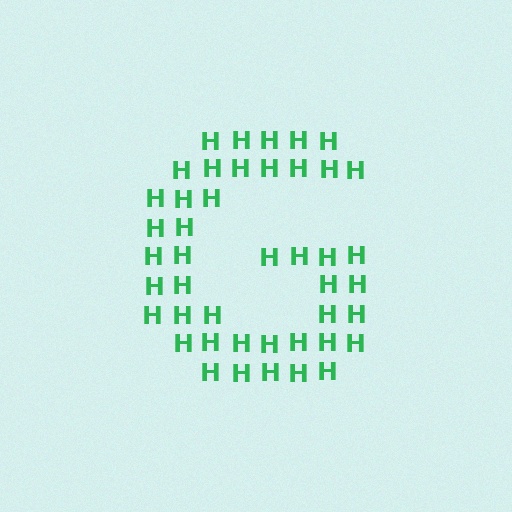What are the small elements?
The small elements are letter H's.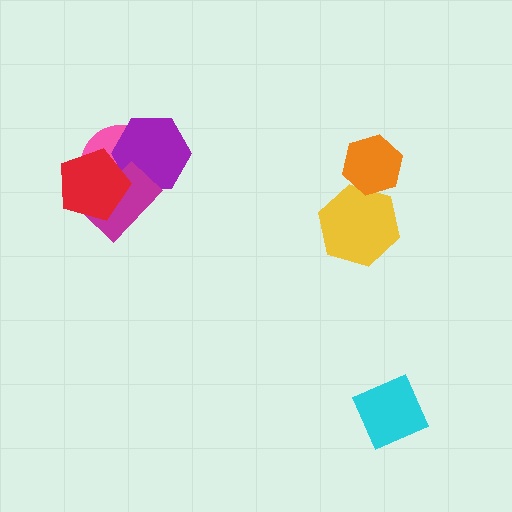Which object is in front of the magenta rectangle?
The red pentagon is in front of the magenta rectangle.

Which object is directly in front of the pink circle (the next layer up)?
The purple hexagon is directly in front of the pink circle.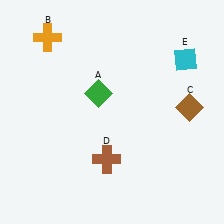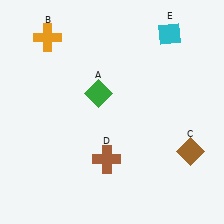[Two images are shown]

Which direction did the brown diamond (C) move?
The brown diamond (C) moved down.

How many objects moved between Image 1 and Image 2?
2 objects moved between the two images.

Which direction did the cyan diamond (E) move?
The cyan diamond (E) moved up.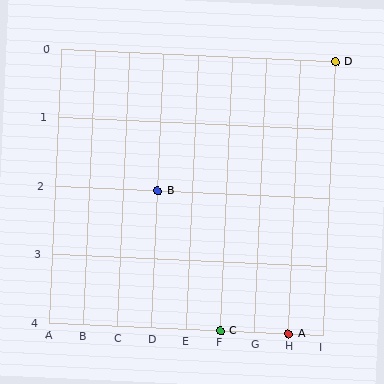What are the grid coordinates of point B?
Point B is at grid coordinates (D, 2).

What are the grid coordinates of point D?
Point D is at grid coordinates (I, 0).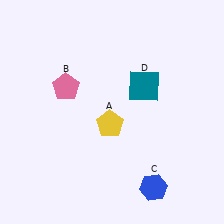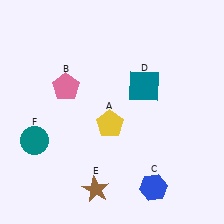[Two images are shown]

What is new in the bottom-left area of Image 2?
A teal circle (F) was added in the bottom-left area of Image 2.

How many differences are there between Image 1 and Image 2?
There are 2 differences between the two images.